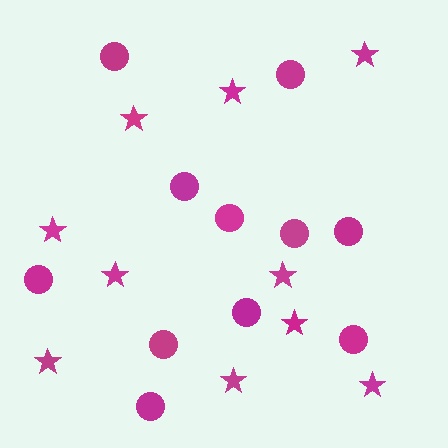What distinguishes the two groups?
There are 2 groups: one group of circles (11) and one group of stars (10).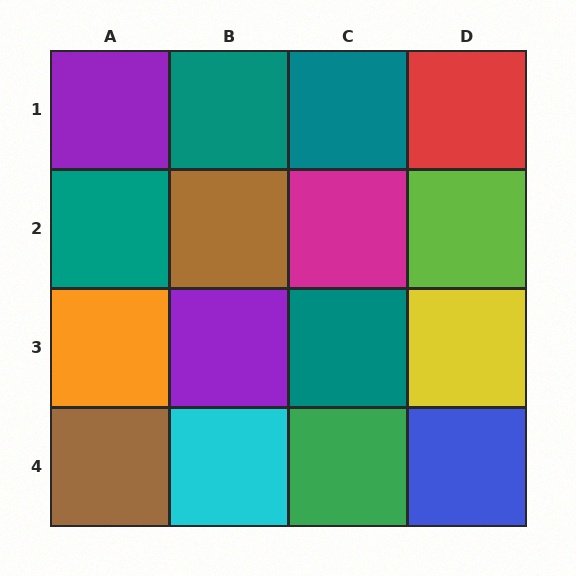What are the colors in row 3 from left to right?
Orange, purple, teal, yellow.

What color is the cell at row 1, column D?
Red.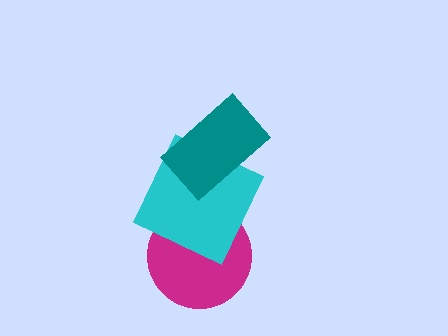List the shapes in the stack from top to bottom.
From top to bottom: the teal rectangle, the cyan square, the magenta circle.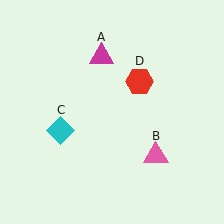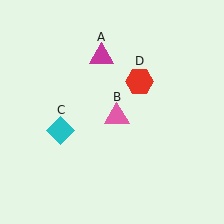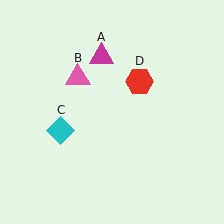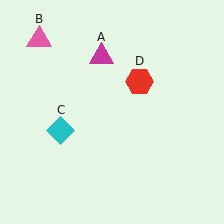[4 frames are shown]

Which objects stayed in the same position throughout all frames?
Magenta triangle (object A) and cyan diamond (object C) and red hexagon (object D) remained stationary.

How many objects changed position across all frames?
1 object changed position: pink triangle (object B).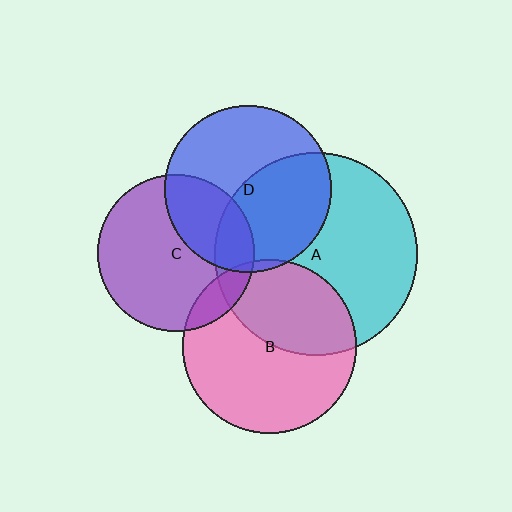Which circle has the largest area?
Circle A (cyan).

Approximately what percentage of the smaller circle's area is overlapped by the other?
Approximately 40%.